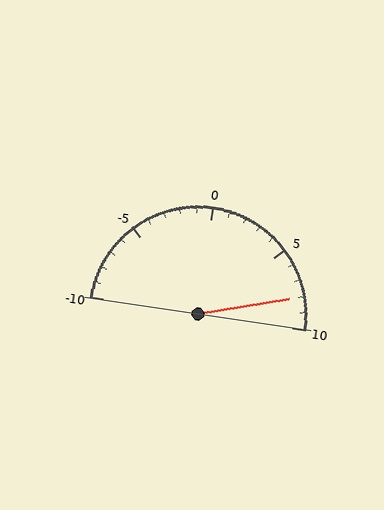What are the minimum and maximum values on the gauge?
The gauge ranges from -10 to 10.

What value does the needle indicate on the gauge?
The needle indicates approximately 8.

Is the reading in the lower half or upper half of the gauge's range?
The reading is in the upper half of the range (-10 to 10).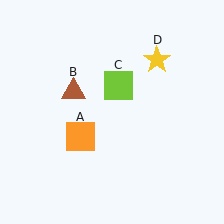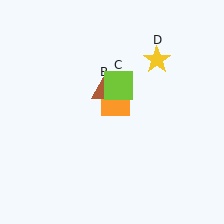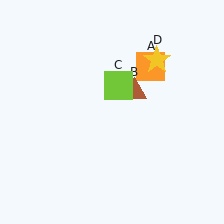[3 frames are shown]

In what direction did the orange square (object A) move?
The orange square (object A) moved up and to the right.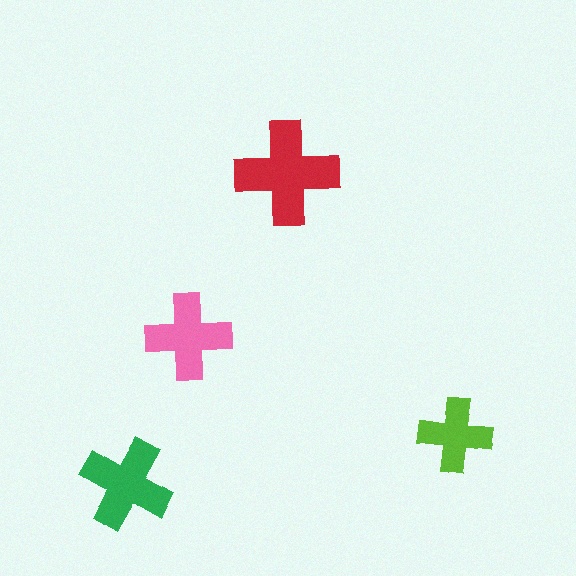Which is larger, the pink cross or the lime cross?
The pink one.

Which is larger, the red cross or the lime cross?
The red one.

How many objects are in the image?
There are 4 objects in the image.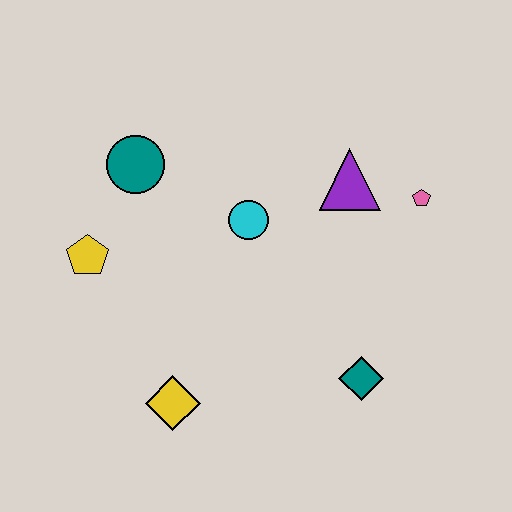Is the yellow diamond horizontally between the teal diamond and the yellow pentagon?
Yes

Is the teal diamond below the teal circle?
Yes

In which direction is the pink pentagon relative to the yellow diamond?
The pink pentagon is to the right of the yellow diamond.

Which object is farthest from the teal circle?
The teal diamond is farthest from the teal circle.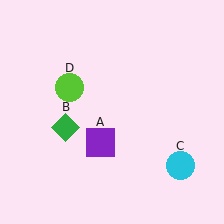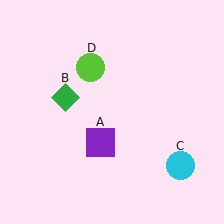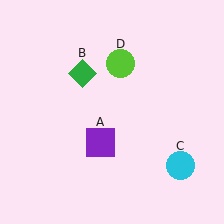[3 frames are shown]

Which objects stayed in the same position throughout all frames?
Purple square (object A) and cyan circle (object C) remained stationary.